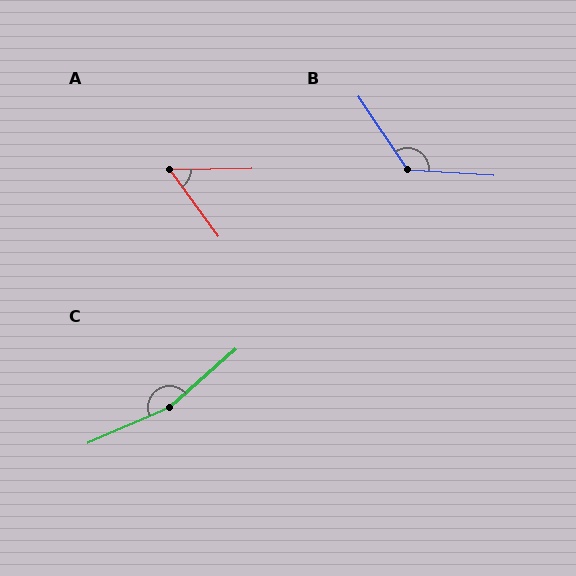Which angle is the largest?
C, at approximately 162 degrees.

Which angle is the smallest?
A, at approximately 54 degrees.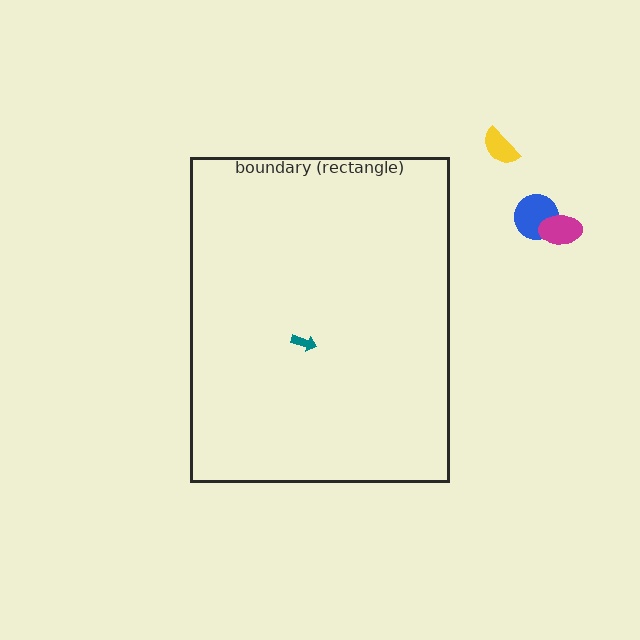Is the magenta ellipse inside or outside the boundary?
Outside.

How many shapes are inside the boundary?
1 inside, 3 outside.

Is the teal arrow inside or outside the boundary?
Inside.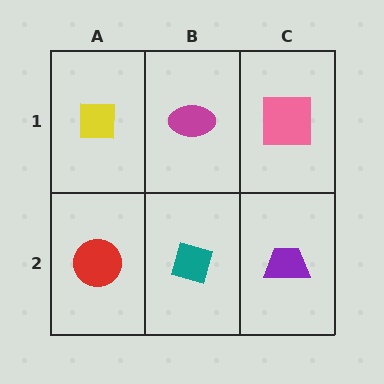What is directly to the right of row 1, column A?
A magenta ellipse.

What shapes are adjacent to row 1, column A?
A red circle (row 2, column A), a magenta ellipse (row 1, column B).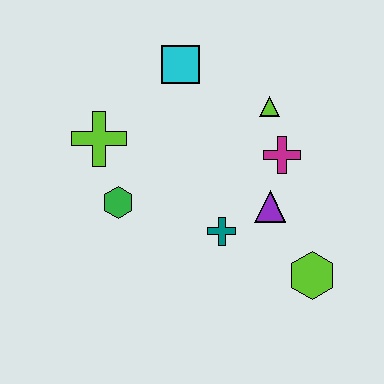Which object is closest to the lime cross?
The green hexagon is closest to the lime cross.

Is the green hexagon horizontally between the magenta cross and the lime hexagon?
No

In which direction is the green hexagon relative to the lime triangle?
The green hexagon is to the left of the lime triangle.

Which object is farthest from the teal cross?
The cyan square is farthest from the teal cross.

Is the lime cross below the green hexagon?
No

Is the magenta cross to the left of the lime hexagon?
Yes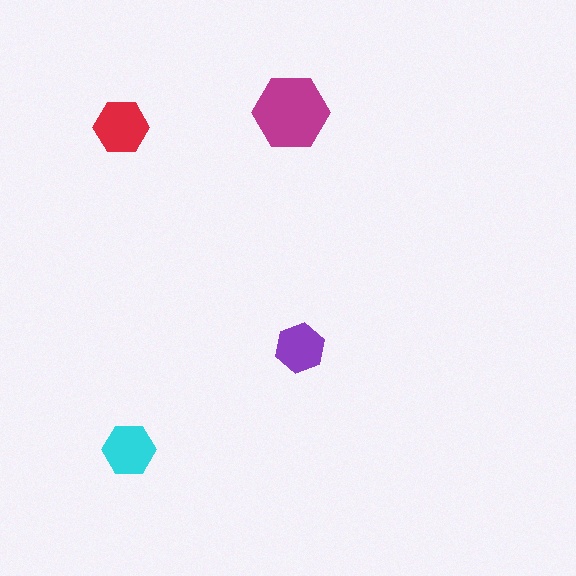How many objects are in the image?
There are 4 objects in the image.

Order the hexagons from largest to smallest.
the magenta one, the red one, the cyan one, the purple one.